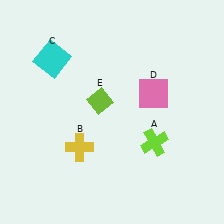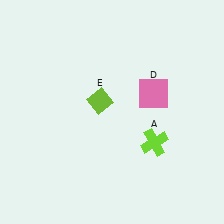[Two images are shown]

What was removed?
The yellow cross (B), the cyan square (C) were removed in Image 2.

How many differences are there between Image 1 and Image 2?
There are 2 differences between the two images.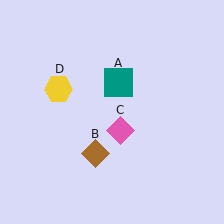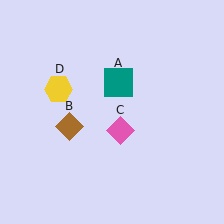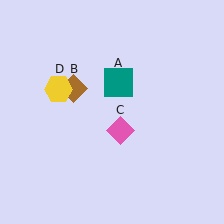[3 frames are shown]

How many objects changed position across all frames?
1 object changed position: brown diamond (object B).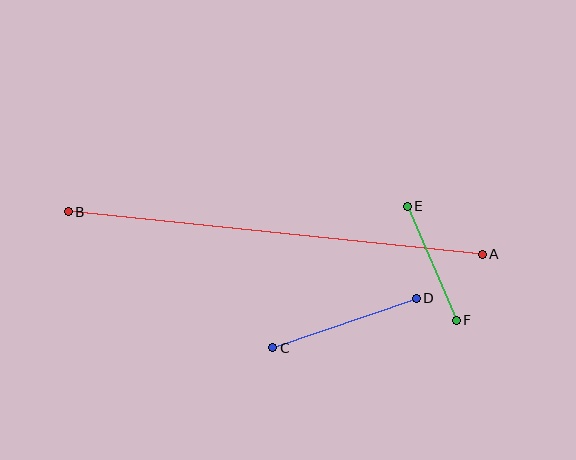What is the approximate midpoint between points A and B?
The midpoint is at approximately (275, 233) pixels.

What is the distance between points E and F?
The distance is approximately 124 pixels.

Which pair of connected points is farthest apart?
Points A and B are farthest apart.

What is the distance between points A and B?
The distance is approximately 416 pixels.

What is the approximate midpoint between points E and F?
The midpoint is at approximately (432, 263) pixels.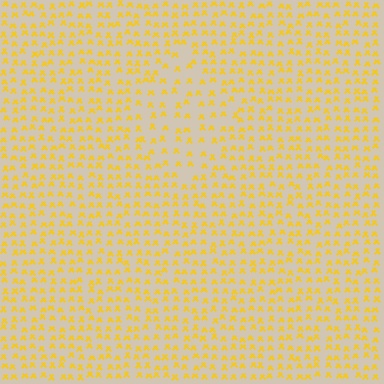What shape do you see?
I see a diamond.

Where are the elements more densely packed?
The elements are more densely packed outside the diamond boundary.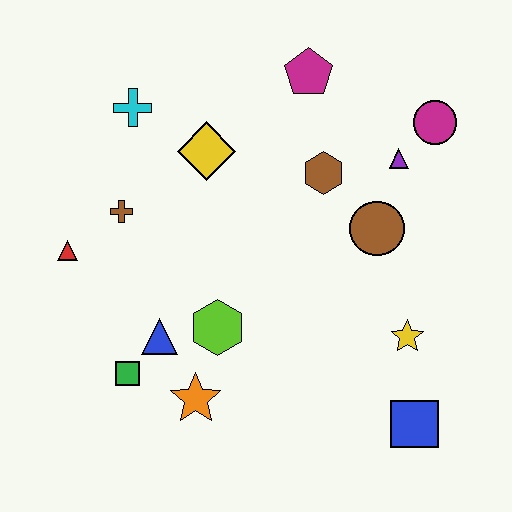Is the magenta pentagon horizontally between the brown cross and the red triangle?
No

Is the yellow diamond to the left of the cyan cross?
No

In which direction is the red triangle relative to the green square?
The red triangle is above the green square.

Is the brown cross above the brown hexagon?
No